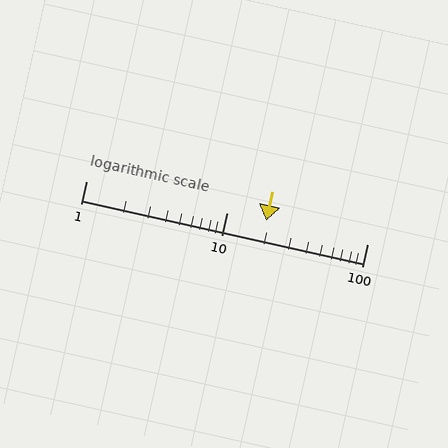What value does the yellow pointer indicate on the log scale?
The pointer indicates approximately 19.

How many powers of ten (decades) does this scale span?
The scale spans 2 decades, from 1 to 100.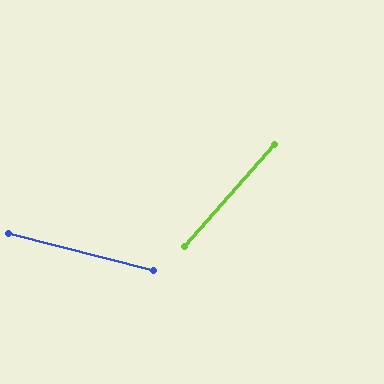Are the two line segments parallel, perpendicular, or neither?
Neither parallel nor perpendicular — they differ by about 63°.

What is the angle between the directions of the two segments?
Approximately 63 degrees.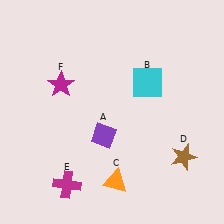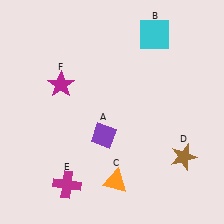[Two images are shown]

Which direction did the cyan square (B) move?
The cyan square (B) moved up.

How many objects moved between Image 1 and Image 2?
1 object moved between the two images.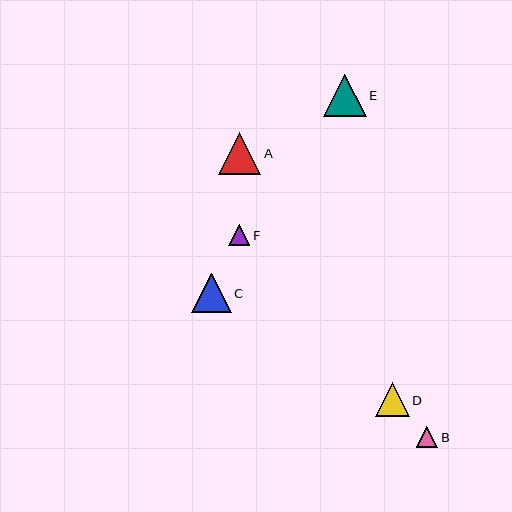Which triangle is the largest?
Triangle E is the largest with a size of approximately 42 pixels.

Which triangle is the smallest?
Triangle F is the smallest with a size of approximately 21 pixels.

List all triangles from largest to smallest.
From largest to smallest: E, A, C, D, B, F.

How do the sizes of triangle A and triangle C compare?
Triangle A and triangle C are approximately the same size.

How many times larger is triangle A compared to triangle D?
Triangle A is approximately 1.2 times the size of triangle D.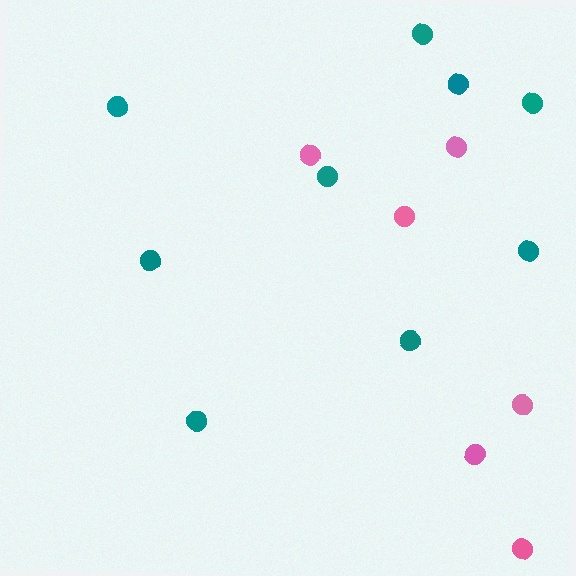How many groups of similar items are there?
There are 2 groups: one group of pink circles (6) and one group of teal circles (9).